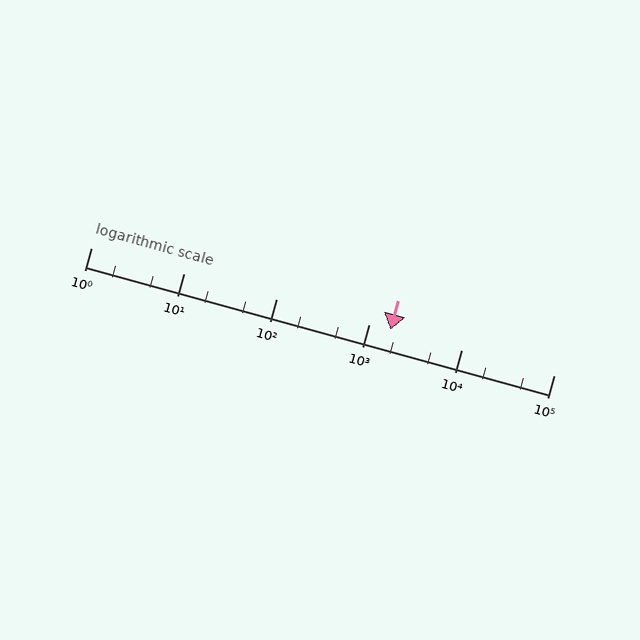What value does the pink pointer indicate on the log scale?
The pointer indicates approximately 1700.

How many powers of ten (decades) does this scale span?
The scale spans 5 decades, from 1 to 100000.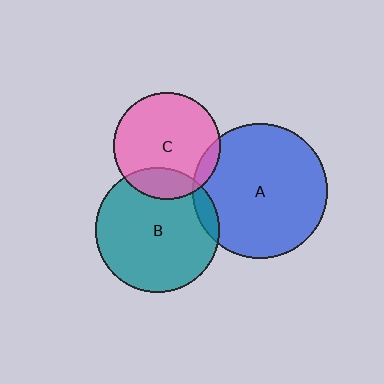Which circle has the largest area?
Circle A (blue).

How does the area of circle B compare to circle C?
Approximately 1.4 times.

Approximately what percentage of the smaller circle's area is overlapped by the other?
Approximately 10%.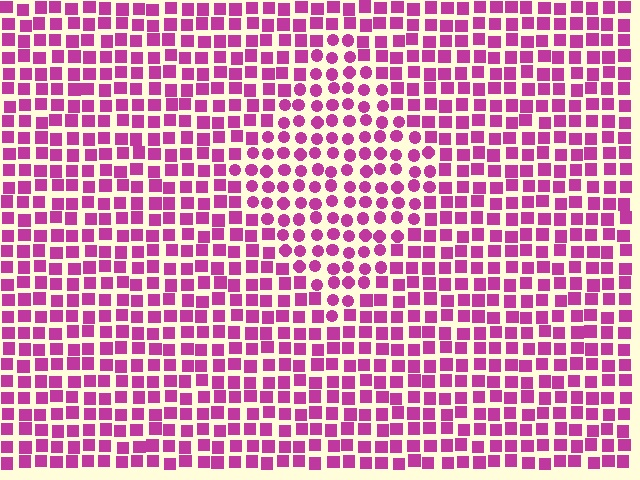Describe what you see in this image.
The image is filled with small magenta elements arranged in a uniform grid. A diamond-shaped region contains circles, while the surrounding area contains squares. The boundary is defined purely by the change in element shape.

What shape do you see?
I see a diamond.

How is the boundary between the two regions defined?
The boundary is defined by a change in element shape: circles inside vs. squares outside. All elements share the same color and spacing.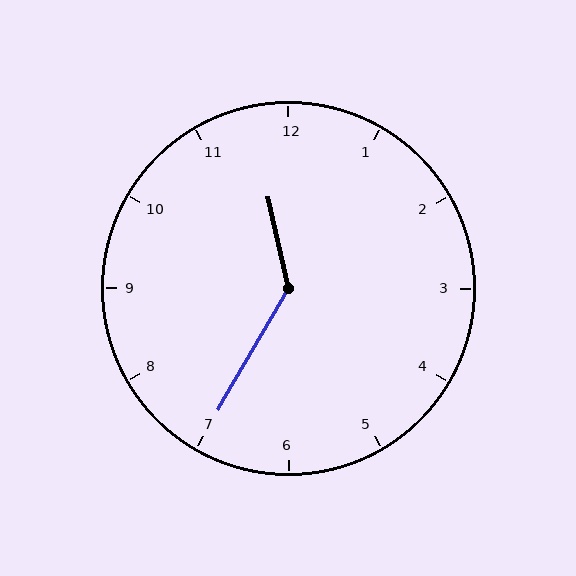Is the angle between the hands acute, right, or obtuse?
It is obtuse.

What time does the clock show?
11:35.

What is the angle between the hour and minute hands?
Approximately 138 degrees.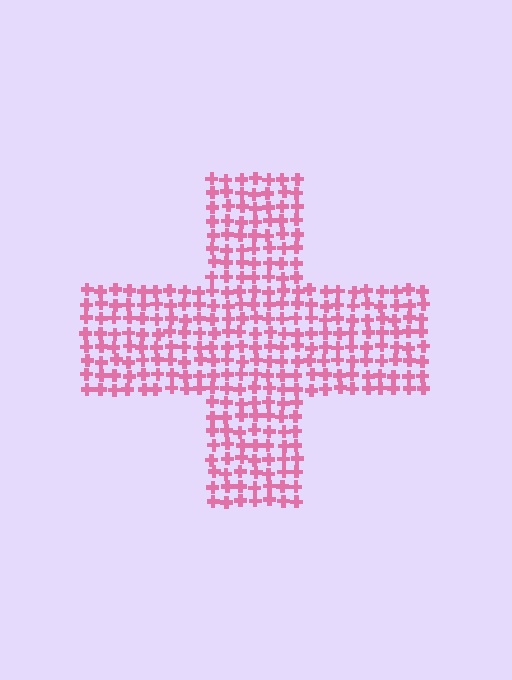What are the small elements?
The small elements are crosses.